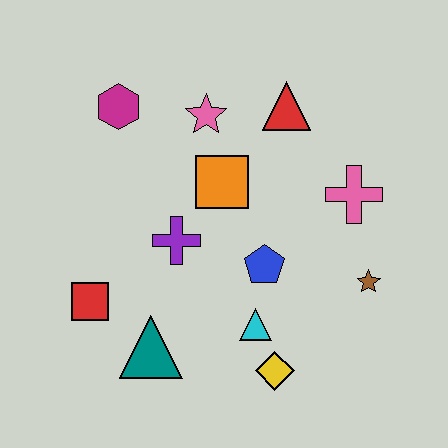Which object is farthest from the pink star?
The yellow diamond is farthest from the pink star.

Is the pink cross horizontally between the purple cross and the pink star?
No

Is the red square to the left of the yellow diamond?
Yes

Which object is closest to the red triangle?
The pink star is closest to the red triangle.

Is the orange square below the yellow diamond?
No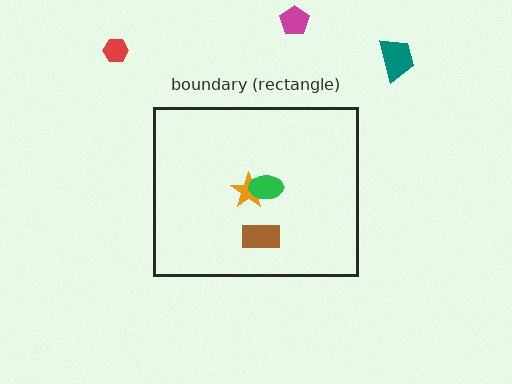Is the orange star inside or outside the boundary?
Inside.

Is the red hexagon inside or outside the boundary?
Outside.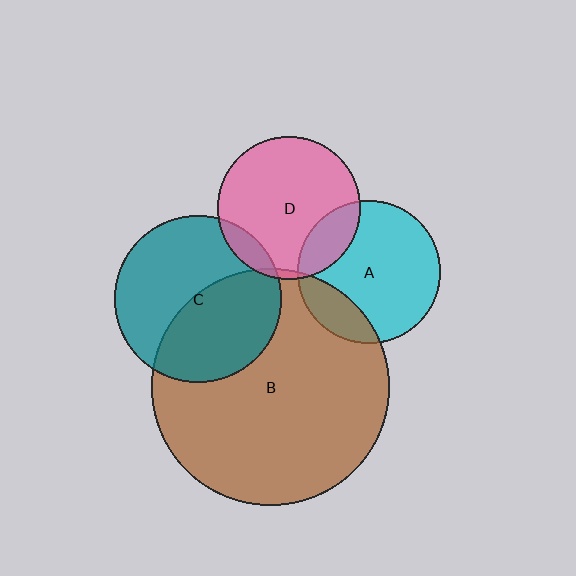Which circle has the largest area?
Circle B (brown).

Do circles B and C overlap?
Yes.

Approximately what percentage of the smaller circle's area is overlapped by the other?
Approximately 45%.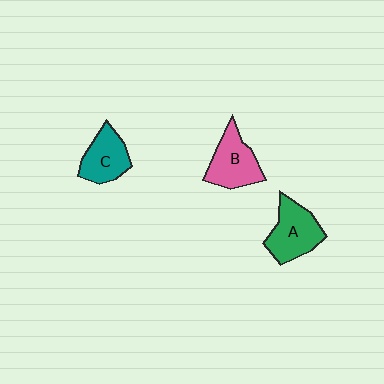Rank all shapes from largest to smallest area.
From largest to smallest: A (green), B (pink), C (teal).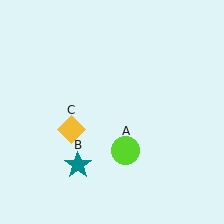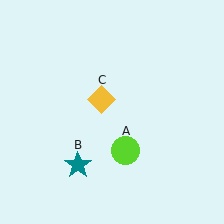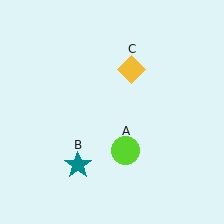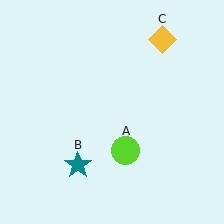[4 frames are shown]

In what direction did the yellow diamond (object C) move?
The yellow diamond (object C) moved up and to the right.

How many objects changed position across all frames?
1 object changed position: yellow diamond (object C).